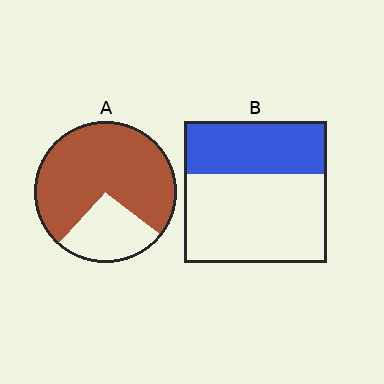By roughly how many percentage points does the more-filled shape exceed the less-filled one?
By roughly 35 percentage points (A over B).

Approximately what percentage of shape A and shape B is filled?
A is approximately 75% and B is approximately 35%.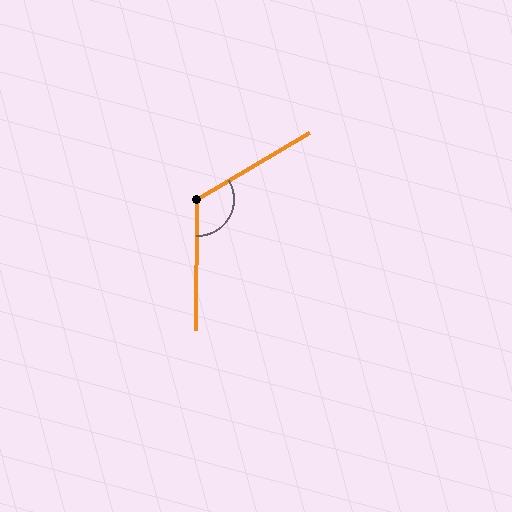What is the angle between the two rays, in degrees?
Approximately 121 degrees.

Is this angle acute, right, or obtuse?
It is obtuse.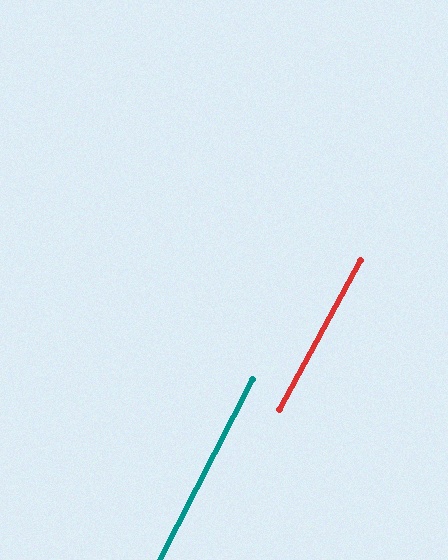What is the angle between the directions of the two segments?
Approximately 1 degree.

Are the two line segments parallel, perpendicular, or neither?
Parallel — their directions differ by only 1.3°.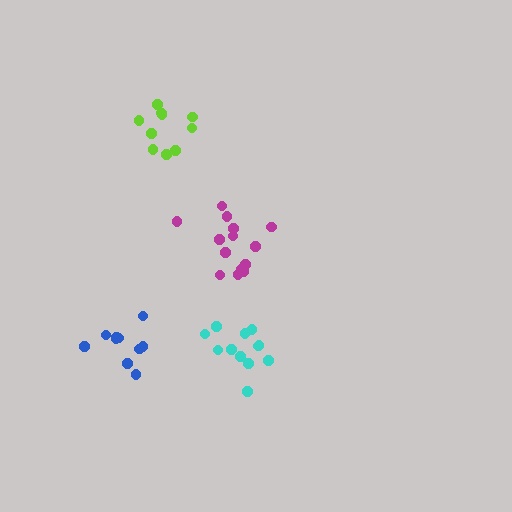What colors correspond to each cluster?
The clusters are colored: lime, magenta, cyan, blue.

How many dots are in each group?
Group 1: 10 dots, Group 2: 14 dots, Group 3: 12 dots, Group 4: 10 dots (46 total).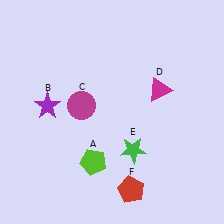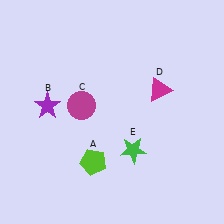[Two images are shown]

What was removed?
The red pentagon (F) was removed in Image 2.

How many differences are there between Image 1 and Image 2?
There is 1 difference between the two images.